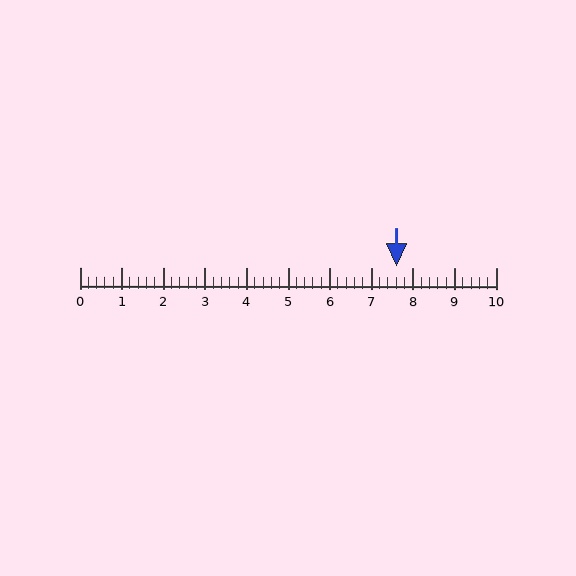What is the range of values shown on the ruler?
The ruler shows values from 0 to 10.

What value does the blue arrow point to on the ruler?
The blue arrow points to approximately 7.6.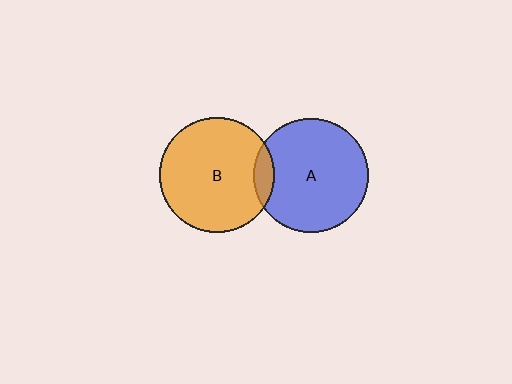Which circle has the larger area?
Circle B (orange).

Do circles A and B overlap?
Yes.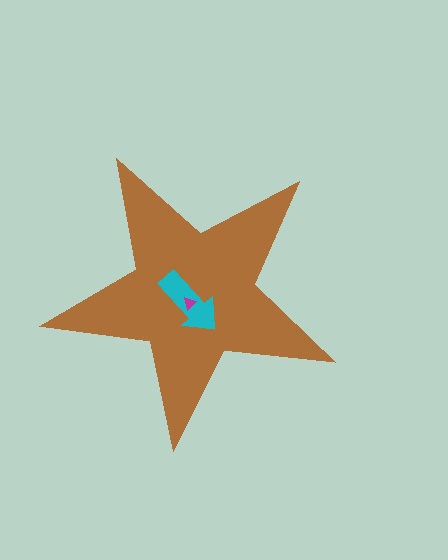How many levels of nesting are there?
3.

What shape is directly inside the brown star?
The cyan arrow.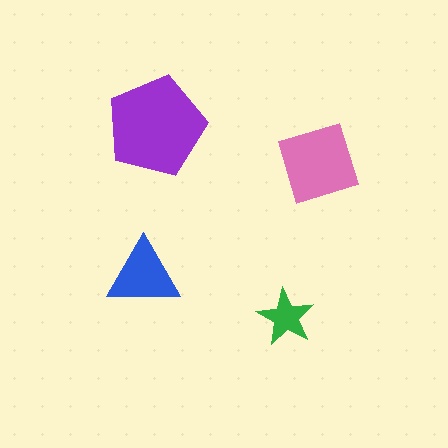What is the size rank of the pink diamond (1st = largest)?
2nd.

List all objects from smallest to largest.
The green star, the blue triangle, the pink diamond, the purple pentagon.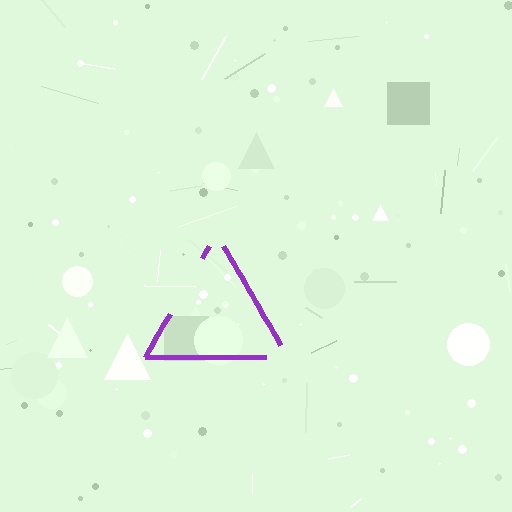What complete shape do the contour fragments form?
The contour fragments form a triangle.